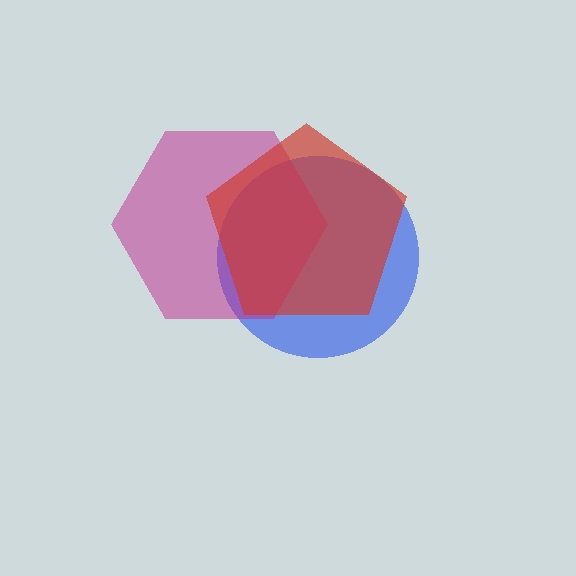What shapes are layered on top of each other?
The layered shapes are: a blue circle, a magenta hexagon, a red pentagon.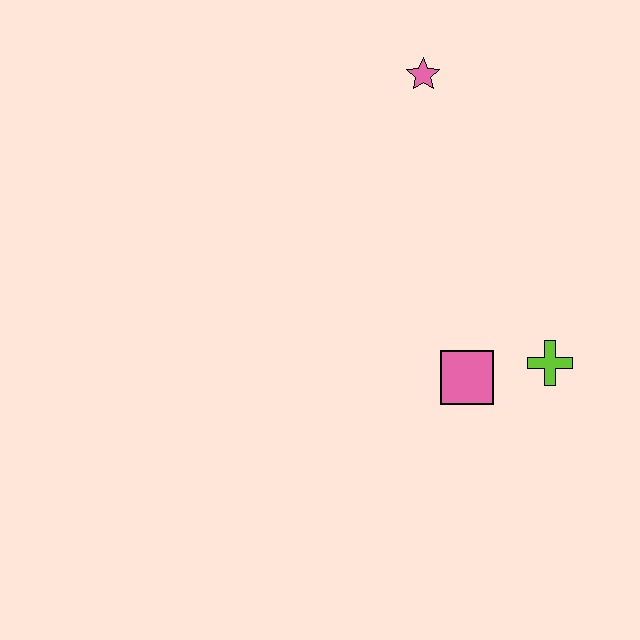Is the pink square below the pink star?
Yes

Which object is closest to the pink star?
The pink square is closest to the pink star.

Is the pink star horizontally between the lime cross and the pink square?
No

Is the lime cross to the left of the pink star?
No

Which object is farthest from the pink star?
The lime cross is farthest from the pink star.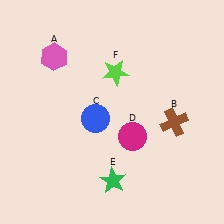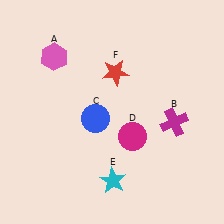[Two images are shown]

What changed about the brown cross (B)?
In Image 1, B is brown. In Image 2, it changed to magenta.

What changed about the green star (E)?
In Image 1, E is green. In Image 2, it changed to cyan.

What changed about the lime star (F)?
In Image 1, F is lime. In Image 2, it changed to red.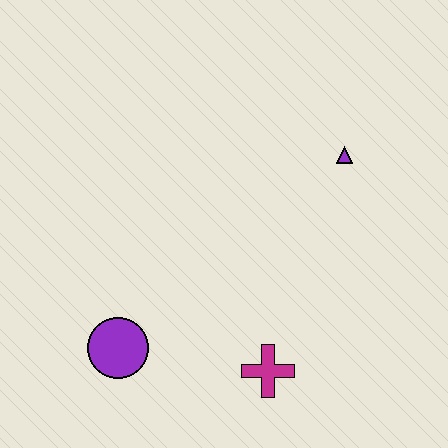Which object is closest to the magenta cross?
The purple circle is closest to the magenta cross.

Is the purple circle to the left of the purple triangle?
Yes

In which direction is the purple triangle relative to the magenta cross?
The purple triangle is above the magenta cross.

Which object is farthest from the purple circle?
The purple triangle is farthest from the purple circle.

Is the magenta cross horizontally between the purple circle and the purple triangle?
Yes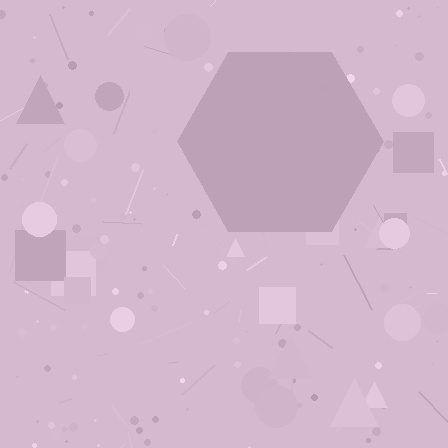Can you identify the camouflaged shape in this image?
The camouflaged shape is a hexagon.